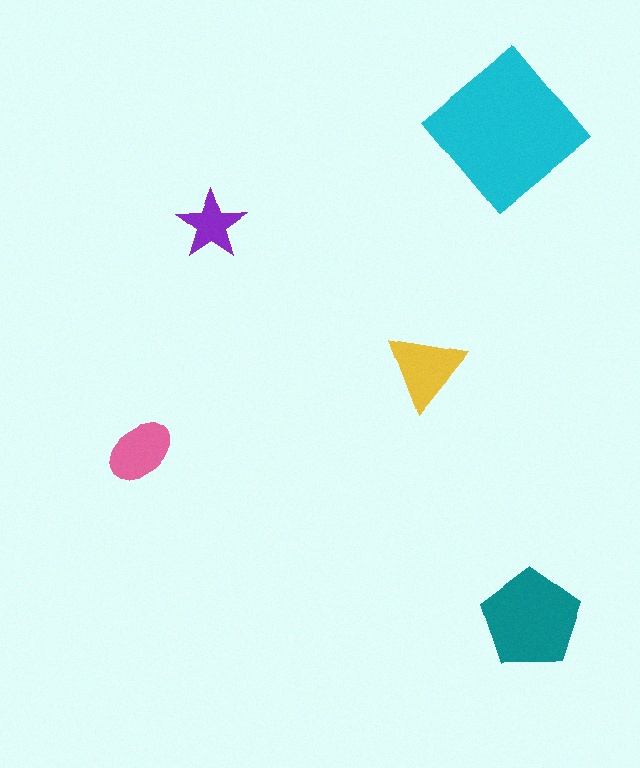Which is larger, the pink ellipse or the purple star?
The pink ellipse.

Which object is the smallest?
The purple star.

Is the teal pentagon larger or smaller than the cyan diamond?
Smaller.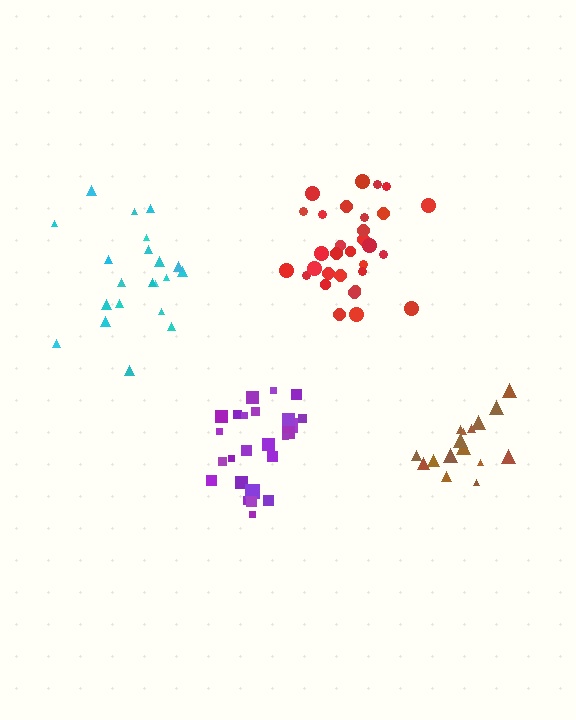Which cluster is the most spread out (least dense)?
Cyan.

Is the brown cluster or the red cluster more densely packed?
Red.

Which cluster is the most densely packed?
Red.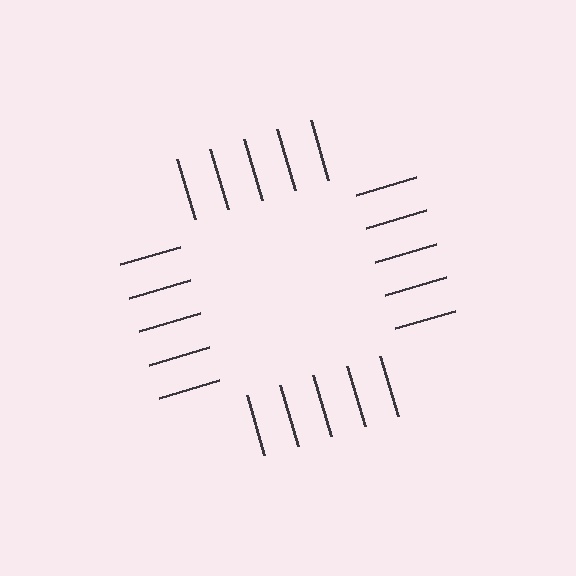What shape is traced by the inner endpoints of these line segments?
An illusory square — the line segments terminate on its edges but no continuous stroke is drawn.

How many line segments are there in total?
20 — 5 along each of the 4 edges.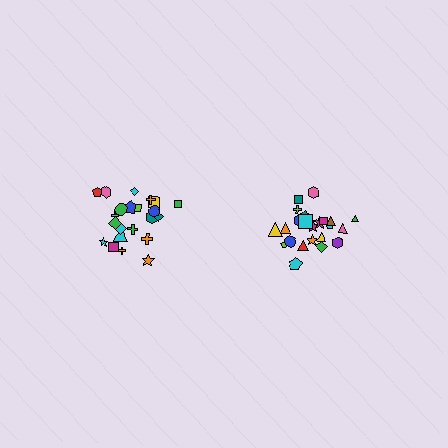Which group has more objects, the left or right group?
The right group.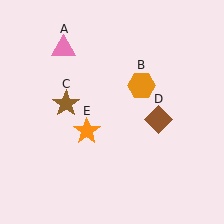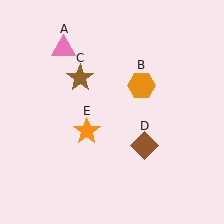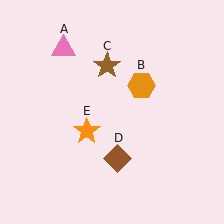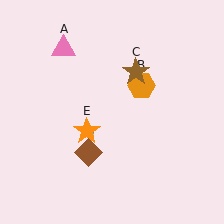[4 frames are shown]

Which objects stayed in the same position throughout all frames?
Pink triangle (object A) and orange hexagon (object B) and orange star (object E) remained stationary.